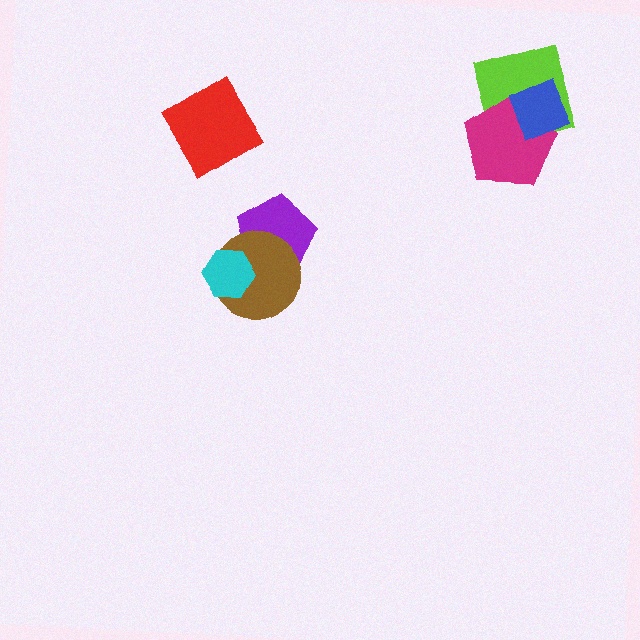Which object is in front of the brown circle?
The cyan hexagon is in front of the brown circle.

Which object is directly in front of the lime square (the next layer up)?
The magenta pentagon is directly in front of the lime square.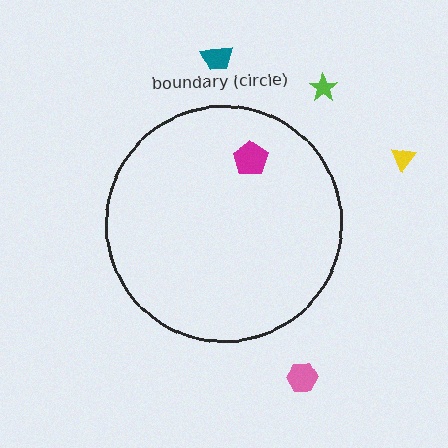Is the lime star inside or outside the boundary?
Outside.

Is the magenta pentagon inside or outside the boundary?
Inside.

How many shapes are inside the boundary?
1 inside, 4 outside.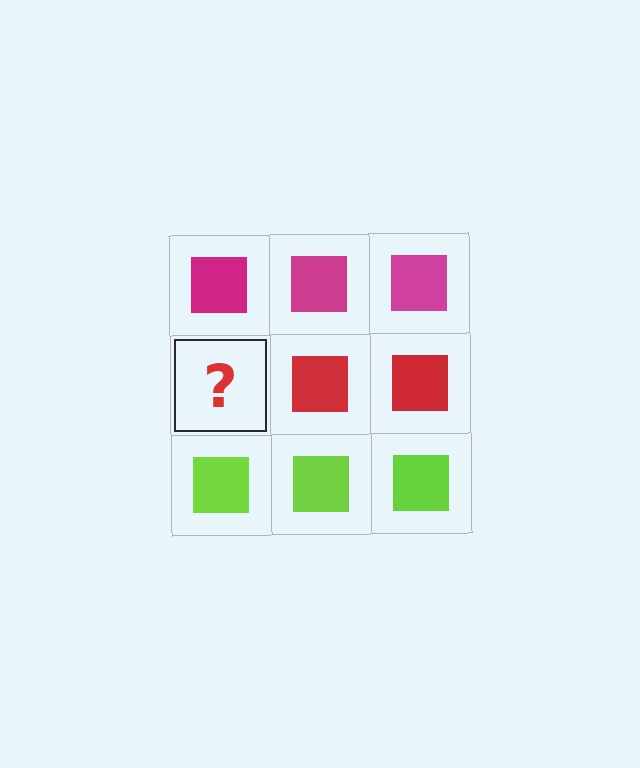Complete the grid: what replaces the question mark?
The question mark should be replaced with a red square.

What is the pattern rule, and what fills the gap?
The rule is that each row has a consistent color. The gap should be filled with a red square.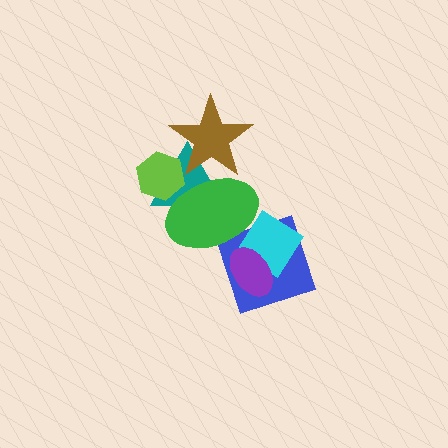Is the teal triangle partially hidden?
Yes, it is partially covered by another shape.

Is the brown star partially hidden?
Yes, it is partially covered by another shape.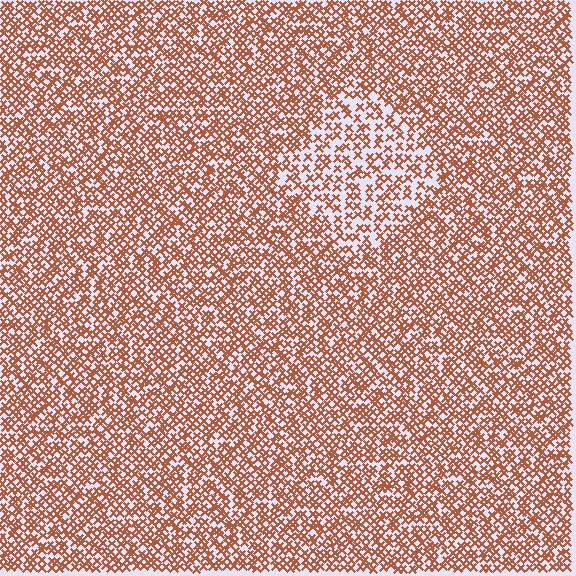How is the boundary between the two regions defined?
The boundary is defined by a change in element density (approximately 1.7x ratio). All elements are the same color, size, and shape.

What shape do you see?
I see a diamond.